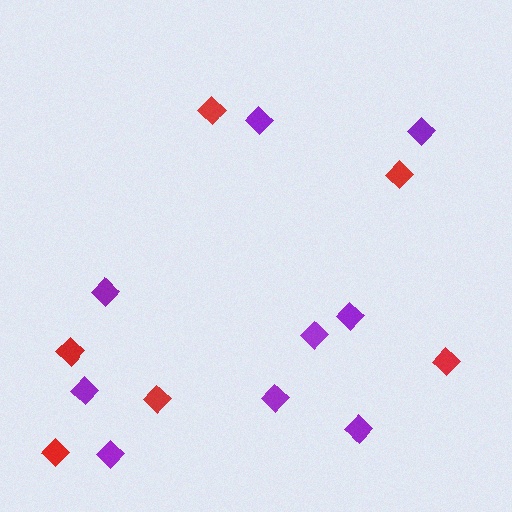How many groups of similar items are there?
There are 2 groups: one group of red diamonds (6) and one group of purple diamonds (9).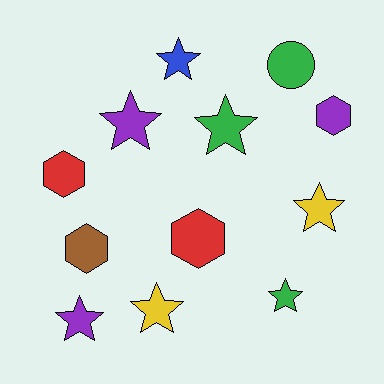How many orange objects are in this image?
There are no orange objects.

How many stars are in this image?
There are 7 stars.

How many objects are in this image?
There are 12 objects.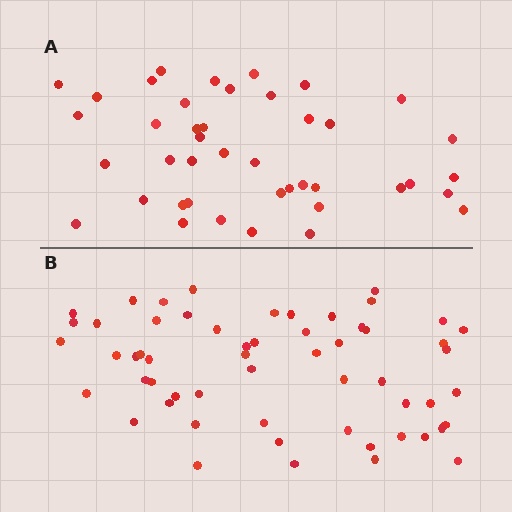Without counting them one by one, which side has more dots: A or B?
Region B (the bottom region) has more dots.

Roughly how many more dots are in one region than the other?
Region B has approximately 15 more dots than region A.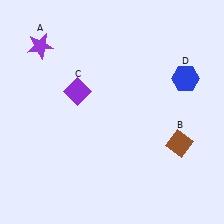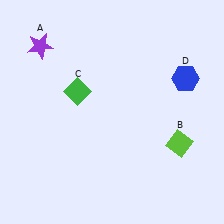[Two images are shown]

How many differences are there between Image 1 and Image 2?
There are 2 differences between the two images.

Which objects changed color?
B changed from brown to lime. C changed from purple to green.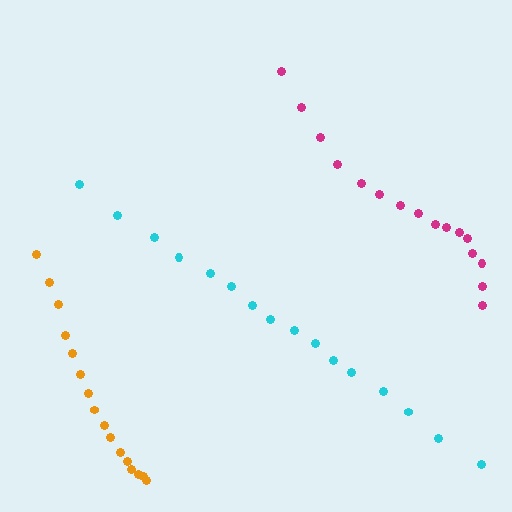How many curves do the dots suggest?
There are 3 distinct paths.